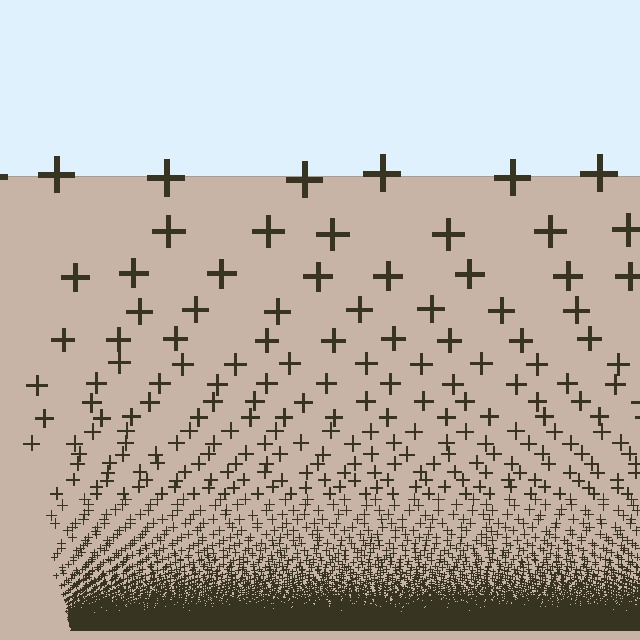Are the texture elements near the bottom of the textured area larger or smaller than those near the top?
Smaller. The gradient is inverted — elements near the bottom are smaller and denser.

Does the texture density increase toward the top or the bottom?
Density increases toward the bottom.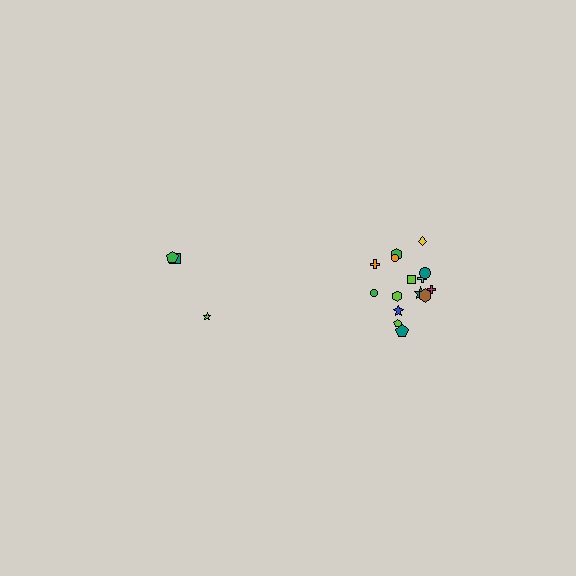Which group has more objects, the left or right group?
The right group.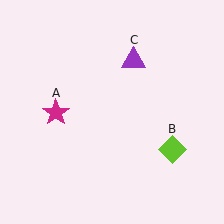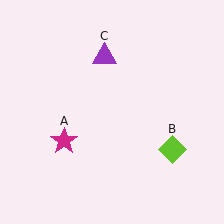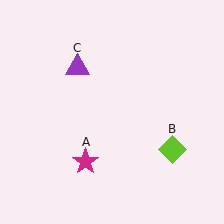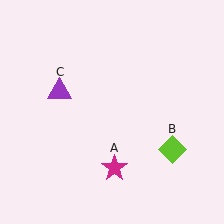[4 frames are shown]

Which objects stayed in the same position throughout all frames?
Lime diamond (object B) remained stationary.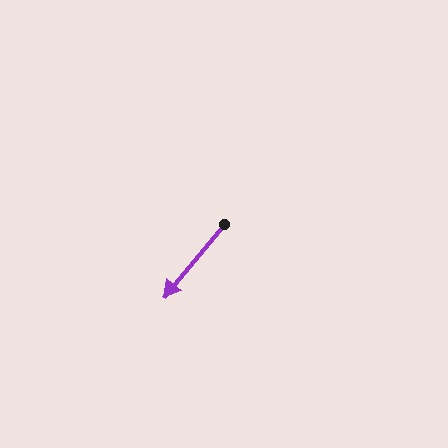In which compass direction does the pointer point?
Southwest.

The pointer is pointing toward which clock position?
Roughly 7 o'clock.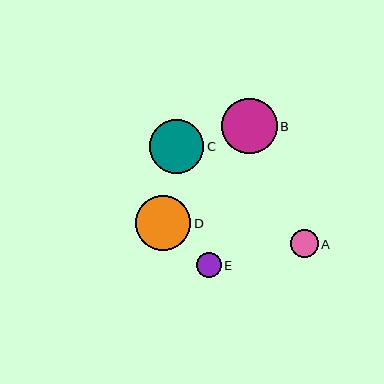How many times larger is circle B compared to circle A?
Circle B is approximately 2.0 times the size of circle A.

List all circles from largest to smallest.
From largest to smallest: B, D, C, A, E.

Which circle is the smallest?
Circle E is the smallest with a size of approximately 25 pixels.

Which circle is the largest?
Circle B is the largest with a size of approximately 56 pixels.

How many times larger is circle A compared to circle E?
Circle A is approximately 1.1 times the size of circle E.